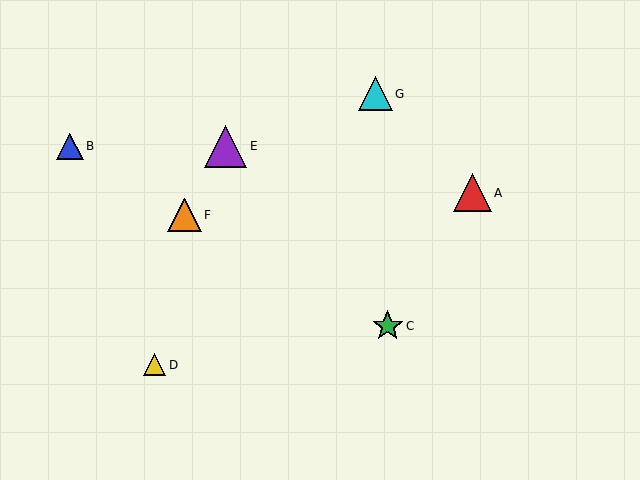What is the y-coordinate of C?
Object C is at y≈326.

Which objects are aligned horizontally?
Objects B, E are aligned horizontally.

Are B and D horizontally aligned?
No, B is at y≈146 and D is at y≈365.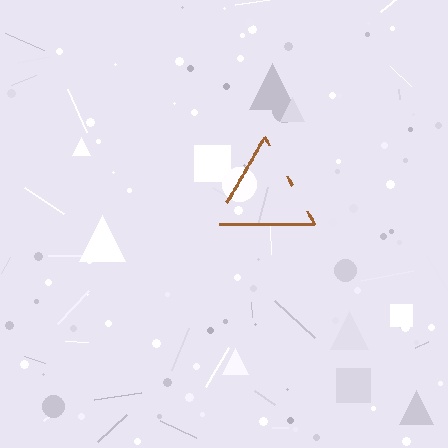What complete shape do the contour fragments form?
The contour fragments form a triangle.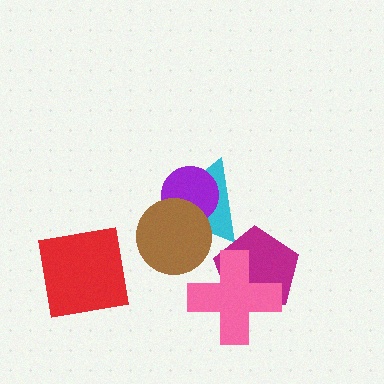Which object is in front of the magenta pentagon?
The pink cross is in front of the magenta pentagon.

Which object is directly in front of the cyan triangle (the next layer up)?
The purple circle is directly in front of the cyan triangle.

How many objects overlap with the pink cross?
1 object overlaps with the pink cross.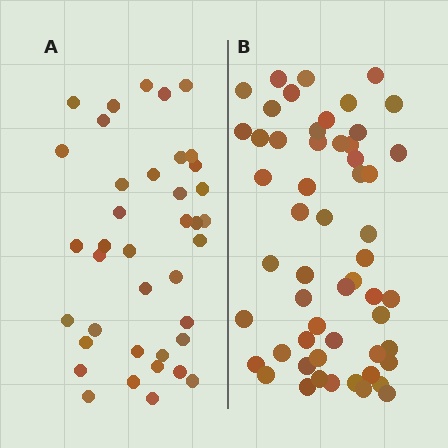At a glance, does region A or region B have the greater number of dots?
Region B (the right region) has more dots.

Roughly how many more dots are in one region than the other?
Region B has approximately 15 more dots than region A.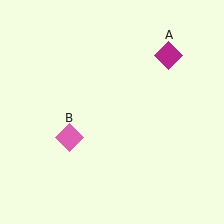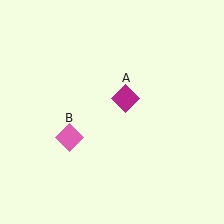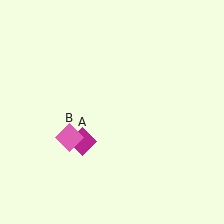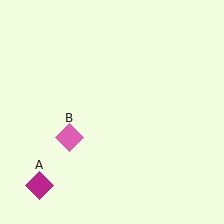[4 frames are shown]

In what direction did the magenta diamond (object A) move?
The magenta diamond (object A) moved down and to the left.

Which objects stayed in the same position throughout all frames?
Pink diamond (object B) remained stationary.